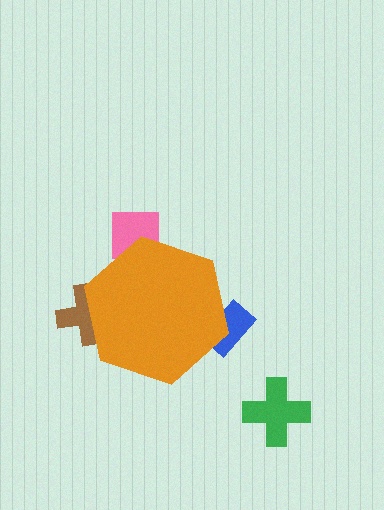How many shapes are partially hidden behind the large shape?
3 shapes are partially hidden.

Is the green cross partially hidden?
No, the green cross is fully visible.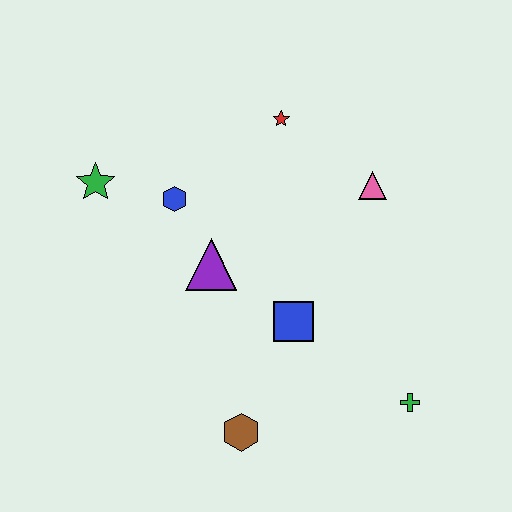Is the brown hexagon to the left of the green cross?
Yes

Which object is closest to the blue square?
The purple triangle is closest to the blue square.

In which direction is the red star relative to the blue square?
The red star is above the blue square.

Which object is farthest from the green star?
The green cross is farthest from the green star.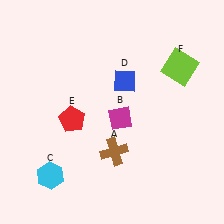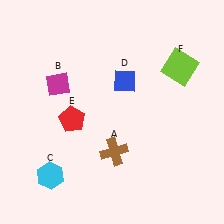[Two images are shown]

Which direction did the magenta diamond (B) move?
The magenta diamond (B) moved left.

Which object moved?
The magenta diamond (B) moved left.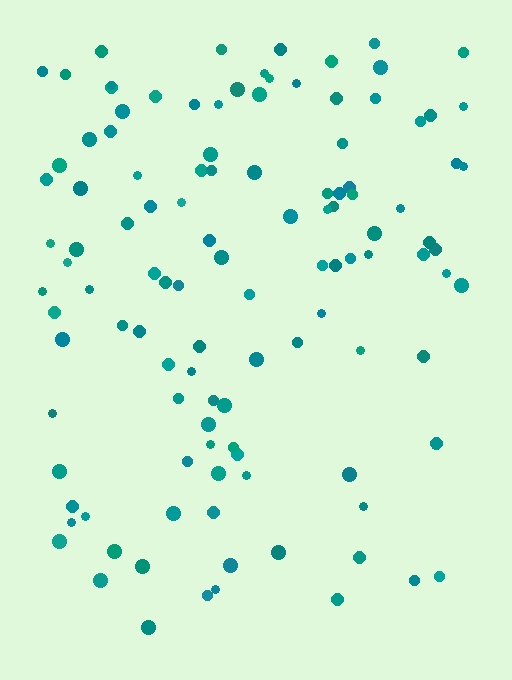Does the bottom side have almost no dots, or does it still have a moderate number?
Still a moderate number, just noticeably fewer than the top.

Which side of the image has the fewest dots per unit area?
The bottom.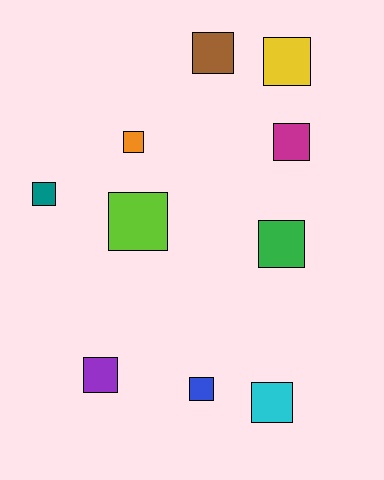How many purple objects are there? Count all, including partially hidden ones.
There is 1 purple object.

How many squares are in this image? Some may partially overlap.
There are 10 squares.